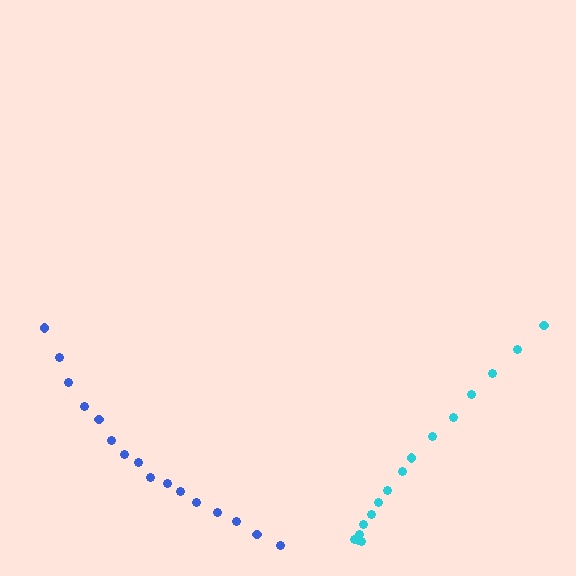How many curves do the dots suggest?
There are 2 distinct paths.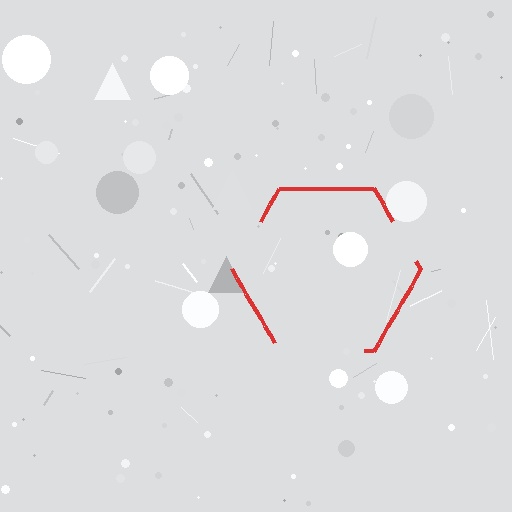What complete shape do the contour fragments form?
The contour fragments form a hexagon.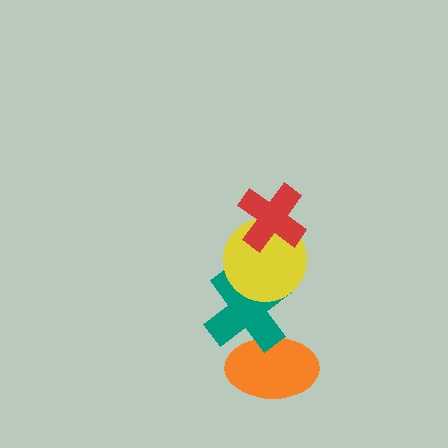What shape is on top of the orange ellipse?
The teal cross is on top of the orange ellipse.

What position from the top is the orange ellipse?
The orange ellipse is 4th from the top.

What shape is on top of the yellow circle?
The red cross is on top of the yellow circle.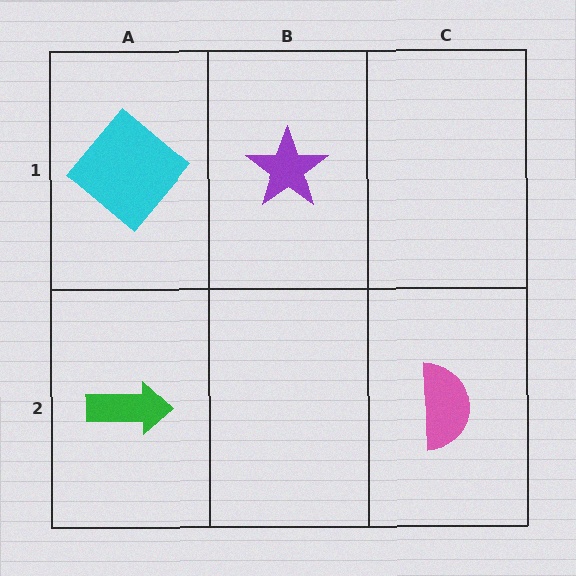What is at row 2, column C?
A pink semicircle.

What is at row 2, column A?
A green arrow.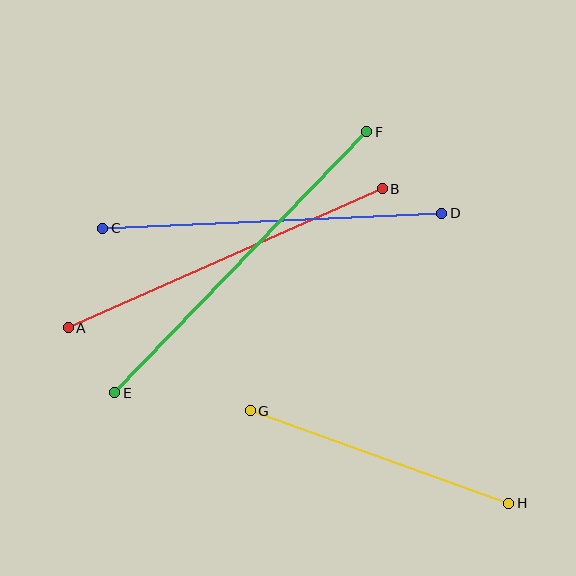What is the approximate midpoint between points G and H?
The midpoint is at approximately (380, 457) pixels.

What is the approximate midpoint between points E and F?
The midpoint is at approximately (241, 262) pixels.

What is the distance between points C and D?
The distance is approximately 339 pixels.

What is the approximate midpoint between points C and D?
The midpoint is at approximately (272, 221) pixels.